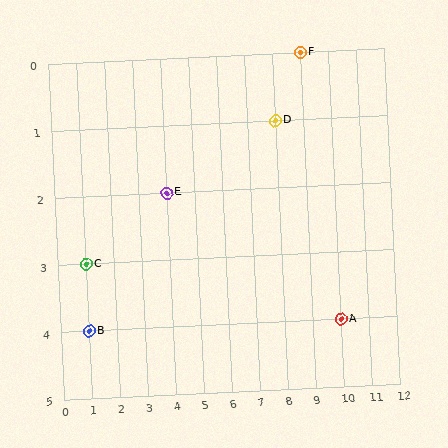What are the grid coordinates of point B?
Point B is at grid coordinates (1, 4).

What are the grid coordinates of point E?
Point E is at grid coordinates (4, 2).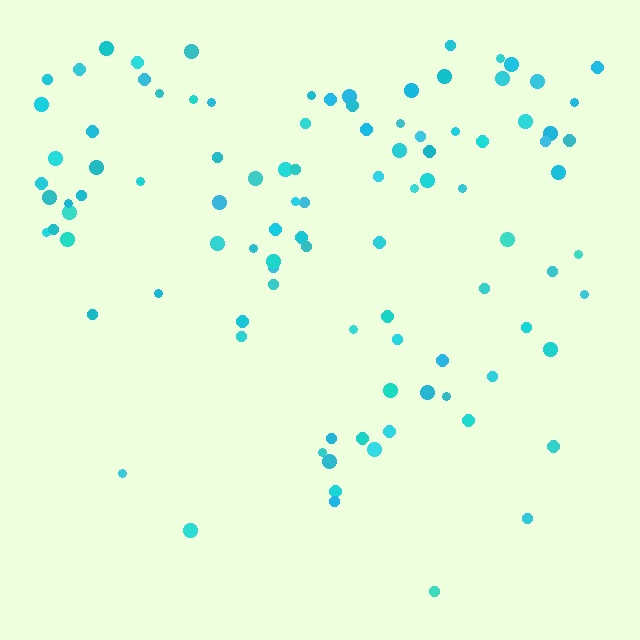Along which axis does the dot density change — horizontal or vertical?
Vertical.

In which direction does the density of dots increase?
From bottom to top, with the top side densest.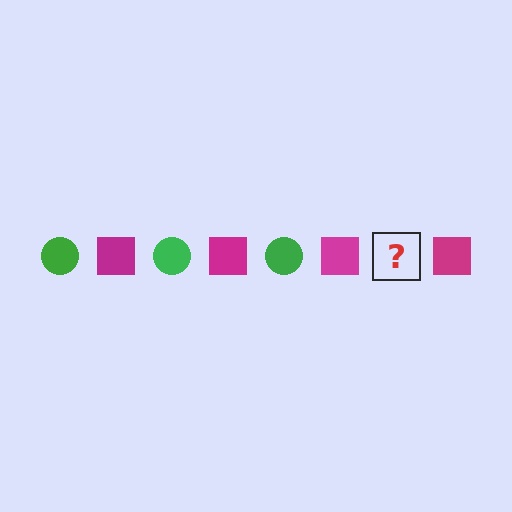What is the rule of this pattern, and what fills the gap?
The rule is that the pattern alternates between green circle and magenta square. The gap should be filled with a green circle.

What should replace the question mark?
The question mark should be replaced with a green circle.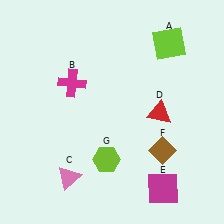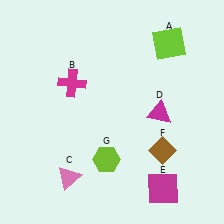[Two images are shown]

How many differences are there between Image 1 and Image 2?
There is 1 difference between the two images.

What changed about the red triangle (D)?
In Image 1, D is red. In Image 2, it changed to magenta.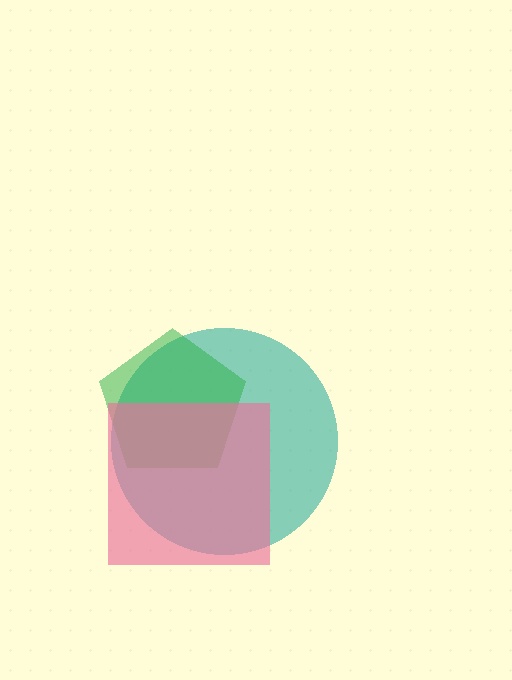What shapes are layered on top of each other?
The layered shapes are: a teal circle, a green pentagon, a pink square.